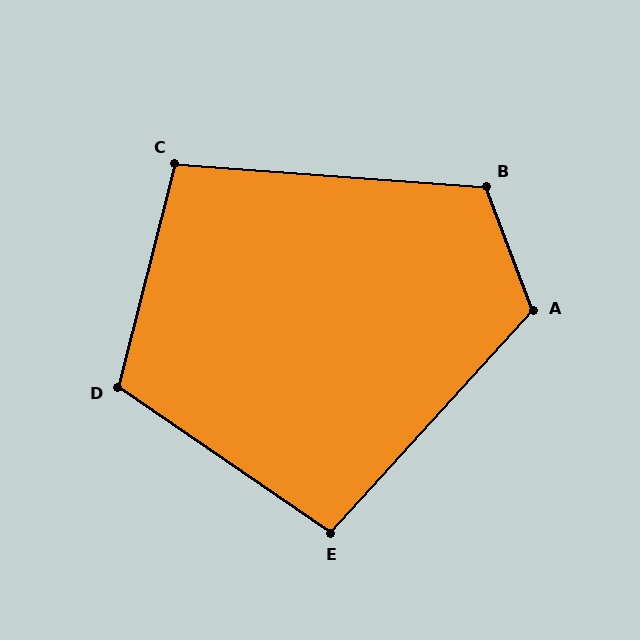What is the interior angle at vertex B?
Approximately 115 degrees (obtuse).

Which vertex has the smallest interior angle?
E, at approximately 98 degrees.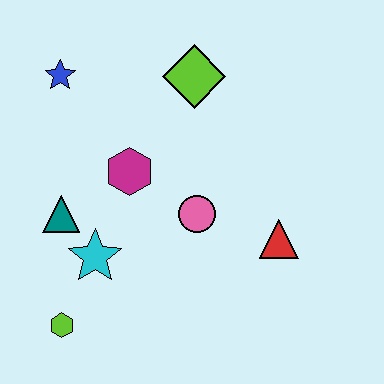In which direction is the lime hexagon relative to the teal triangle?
The lime hexagon is below the teal triangle.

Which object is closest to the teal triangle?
The cyan star is closest to the teal triangle.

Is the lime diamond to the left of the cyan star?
No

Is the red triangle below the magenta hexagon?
Yes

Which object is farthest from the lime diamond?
The lime hexagon is farthest from the lime diamond.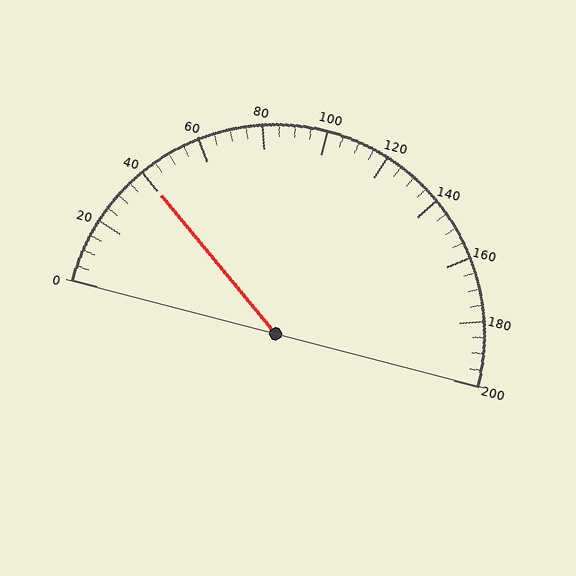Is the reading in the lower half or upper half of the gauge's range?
The reading is in the lower half of the range (0 to 200).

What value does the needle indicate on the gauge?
The needle indicates approximately 40.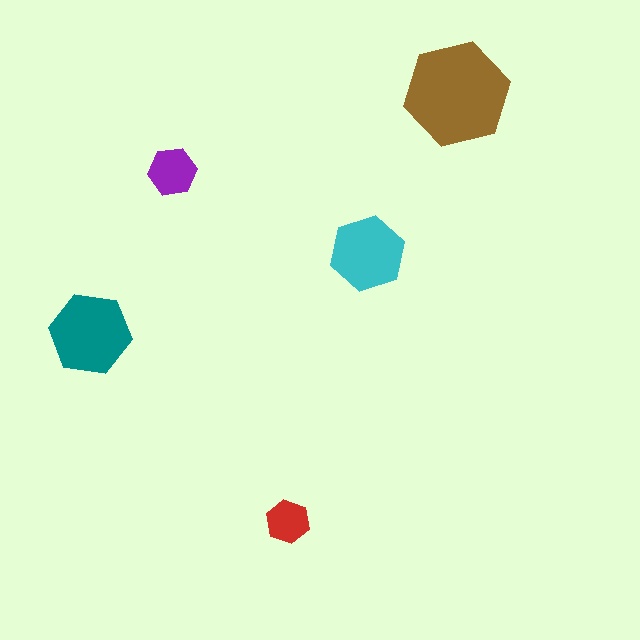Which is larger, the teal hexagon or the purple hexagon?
The teal one.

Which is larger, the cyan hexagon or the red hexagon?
The cyan one.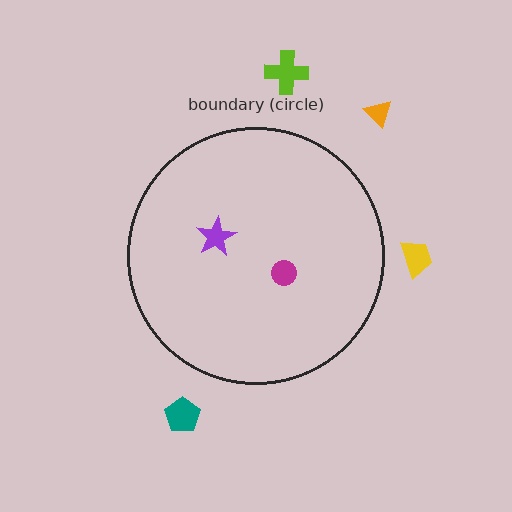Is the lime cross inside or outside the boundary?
Outside.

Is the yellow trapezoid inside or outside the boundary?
Outside.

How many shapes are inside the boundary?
2 inside, 4 outside.